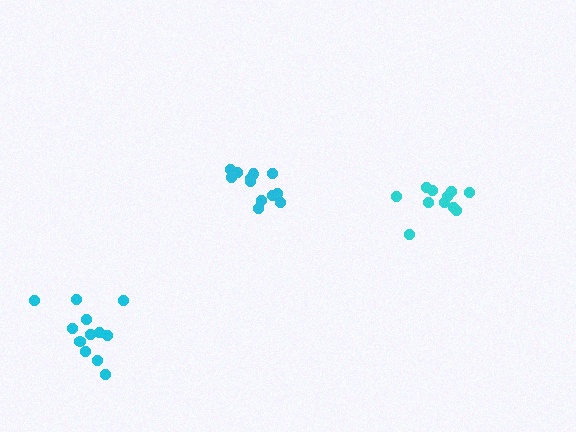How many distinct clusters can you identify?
There are 3 distinct clusters.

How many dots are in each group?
Group 1: 12 dots, Group 2: 12 dots, Group 3: 11 dots (35 total).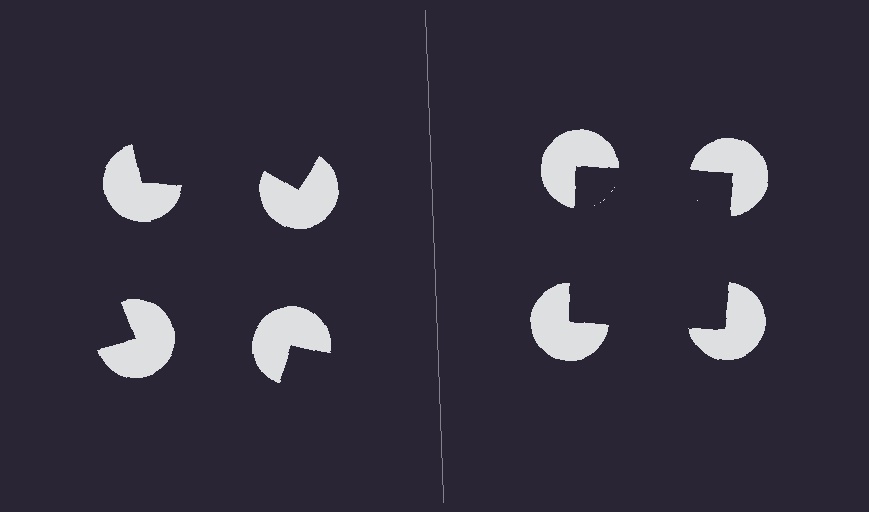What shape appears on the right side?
An illusory square.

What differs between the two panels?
The pac-man discs are positioned identically on both sides; only the wedge orientations differ. On the right they align to a square; on the left they are misaligned.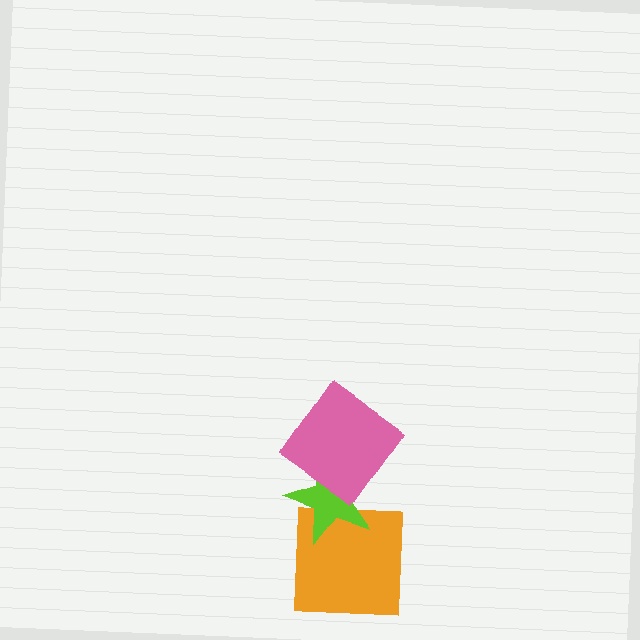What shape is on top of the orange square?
The lime star is on top of the orange square.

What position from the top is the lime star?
The lime star is 2nd from the top.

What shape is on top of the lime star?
The pink diamond is on top of the lime star.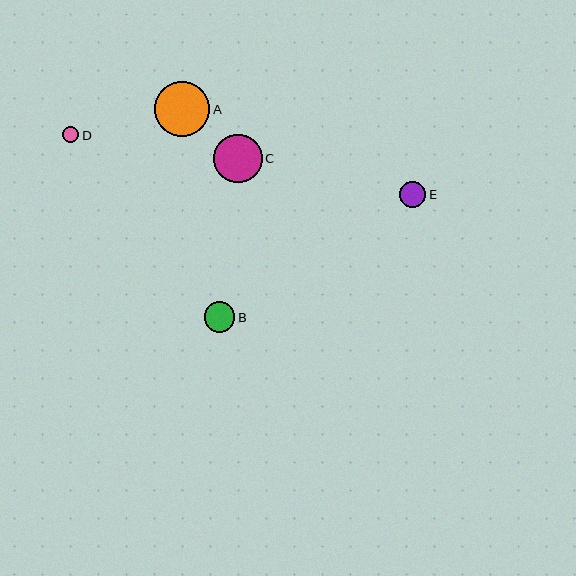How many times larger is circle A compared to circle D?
Circle A is approximately 3.4 times the size of circle D.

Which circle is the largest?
Circle A is the largest with a size of approximately 55 pixels.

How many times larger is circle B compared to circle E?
Circle B is approximately 1.2 times the size of circle E.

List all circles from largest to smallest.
From largest to smallest: A, C, B, E, D.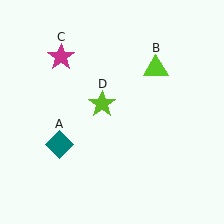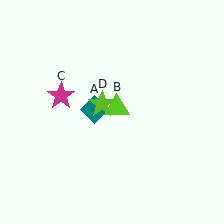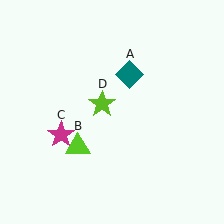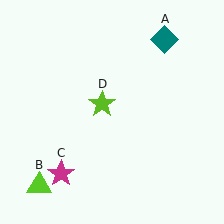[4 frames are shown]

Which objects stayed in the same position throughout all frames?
Lime star (object D) remained stationary.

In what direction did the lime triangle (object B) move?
The lime triangle (object B) moved down and to the left.